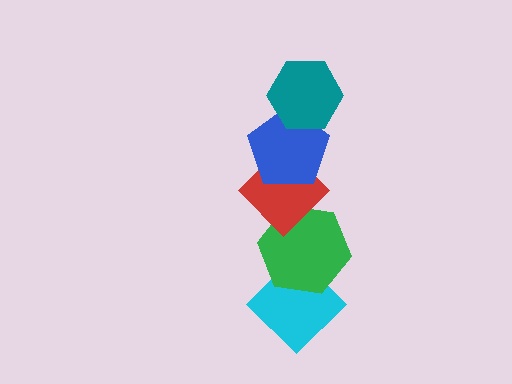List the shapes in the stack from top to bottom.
From top to bottom: the teal hexagon, the blue pentagon, the red diamond, the green hexagon, the cyan diamond.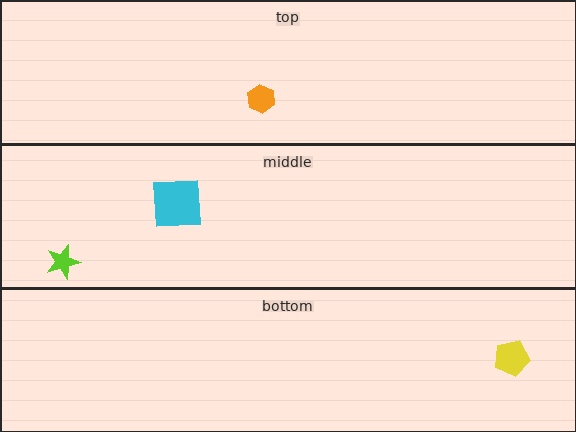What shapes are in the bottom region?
The yellow pentagon.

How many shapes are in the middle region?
2.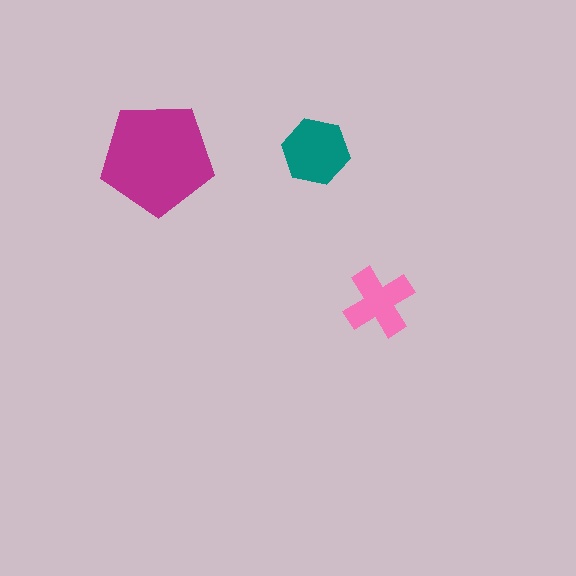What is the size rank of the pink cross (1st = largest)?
3rd.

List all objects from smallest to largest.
The pink cross, the teal hexagon, the magenta pentagon.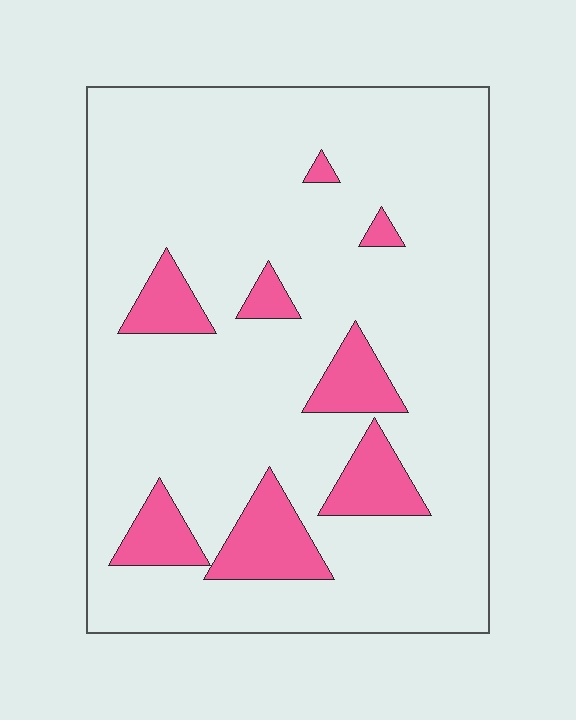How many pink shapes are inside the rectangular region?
8.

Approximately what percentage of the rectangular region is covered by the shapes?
Approximately 15%.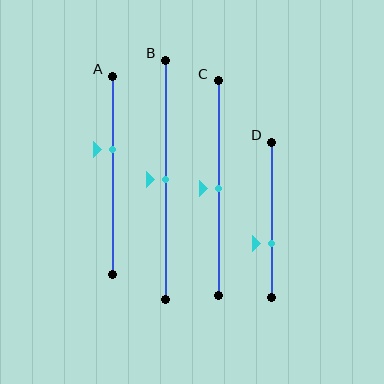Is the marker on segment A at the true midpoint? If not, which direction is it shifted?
No, the marker on segment A is shifted upward by about 13% of the segment length.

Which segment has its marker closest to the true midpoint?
Segment B has its marker closest to the true midpoint.